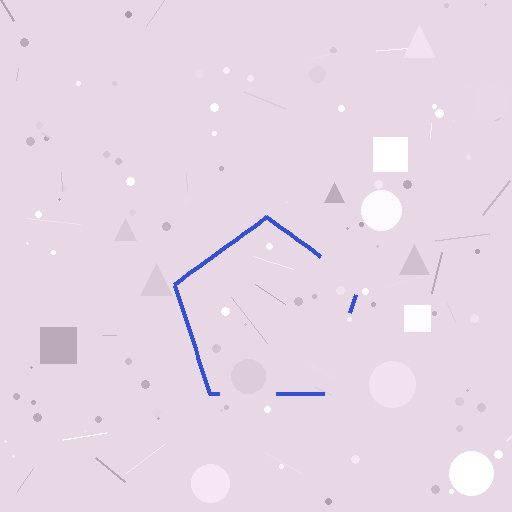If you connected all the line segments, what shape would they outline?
They would outline a pentagon.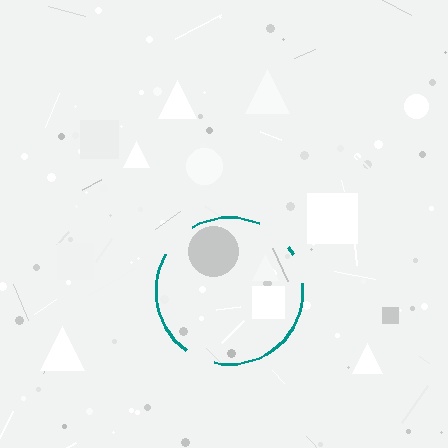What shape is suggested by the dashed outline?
The dashed outline suggests a circle.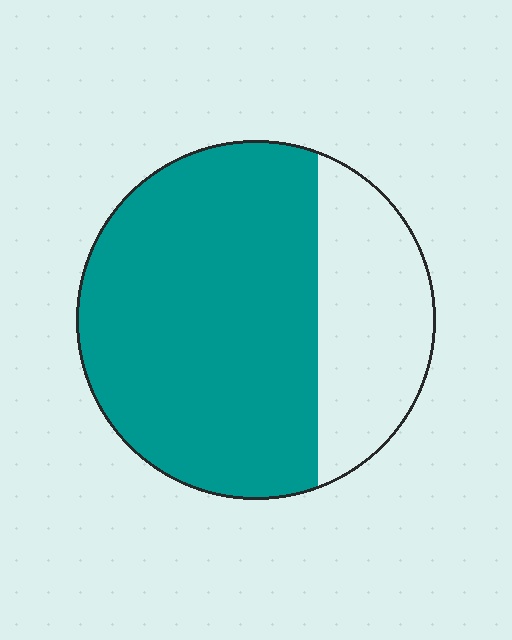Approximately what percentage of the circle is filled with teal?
Approximately 70%.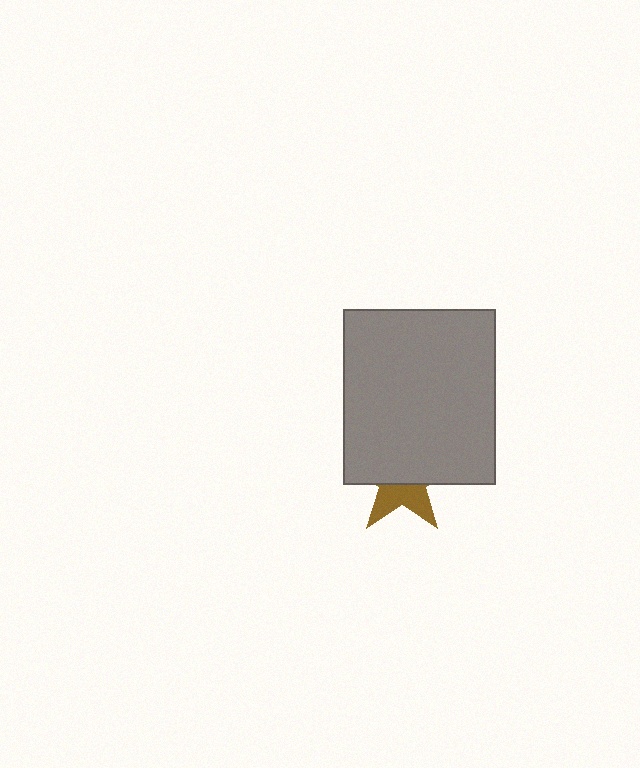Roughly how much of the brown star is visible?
A small part of it is visible (roughly 38%).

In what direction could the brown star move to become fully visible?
The brown star could move down. That would shift it out from behind the gray rectangle entirely.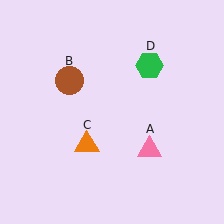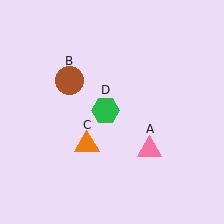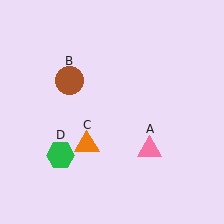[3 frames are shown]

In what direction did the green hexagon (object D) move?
The green hexagon (object D) moved down and to the left.